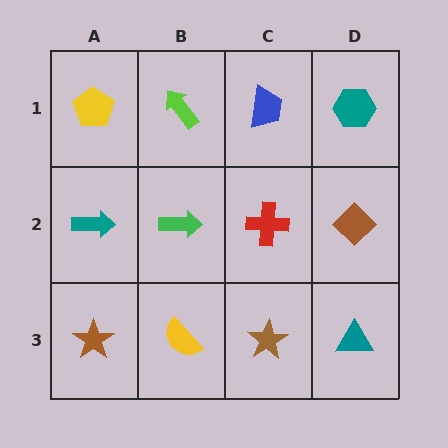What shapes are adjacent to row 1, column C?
A red cross (row 2, column C), a lime arrow (row 1, column B), a teal hexagon (row 1, column D).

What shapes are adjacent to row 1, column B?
A green arrow (row 2, column B), a yellow pentagon (row 1, column A), a blue trapezoid (row 1, column C).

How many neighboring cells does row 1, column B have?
3.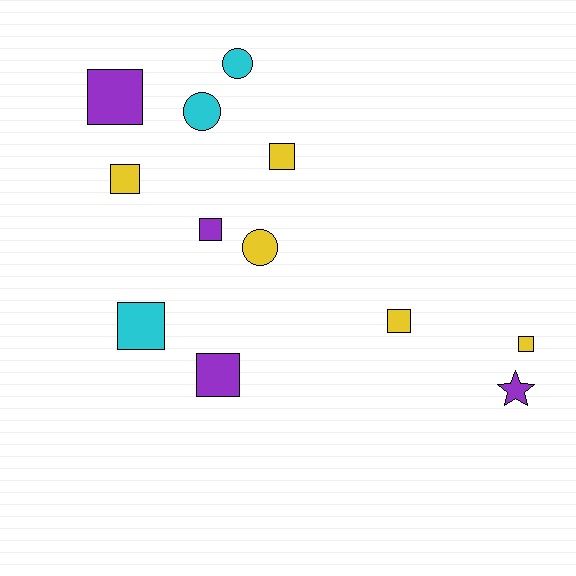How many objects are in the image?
There are 12 objects.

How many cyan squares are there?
There is 1 cyan square.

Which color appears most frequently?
Yellow, with 5 objects.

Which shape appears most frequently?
Square, with 8 objects.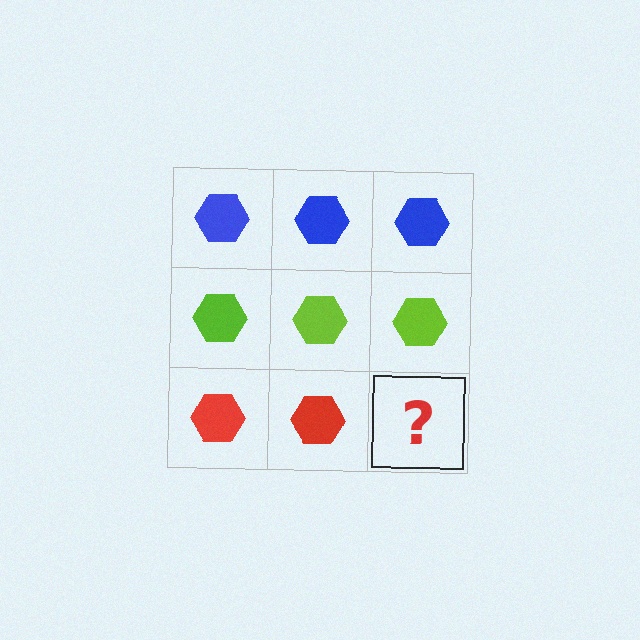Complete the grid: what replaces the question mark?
The question mark should be replaced with a red hexagon.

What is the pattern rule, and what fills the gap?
The rule is that each row has a consistent color. The gap should be filled with a red hexagon.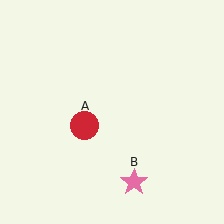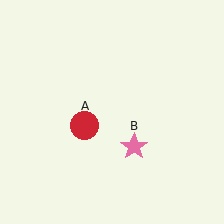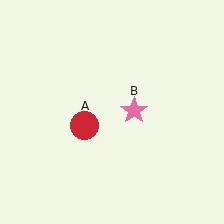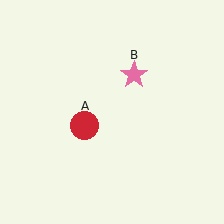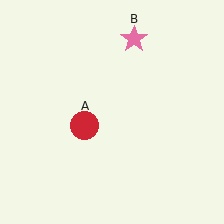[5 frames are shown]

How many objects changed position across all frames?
1 object changed position: pink star (object B).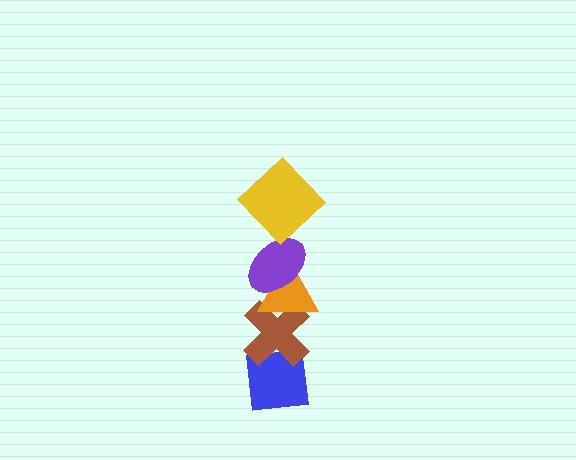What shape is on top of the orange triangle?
The purple ellipse is on top of the orange triangle.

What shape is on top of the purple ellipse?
The yellow diamond is on top of the purple ellipse.